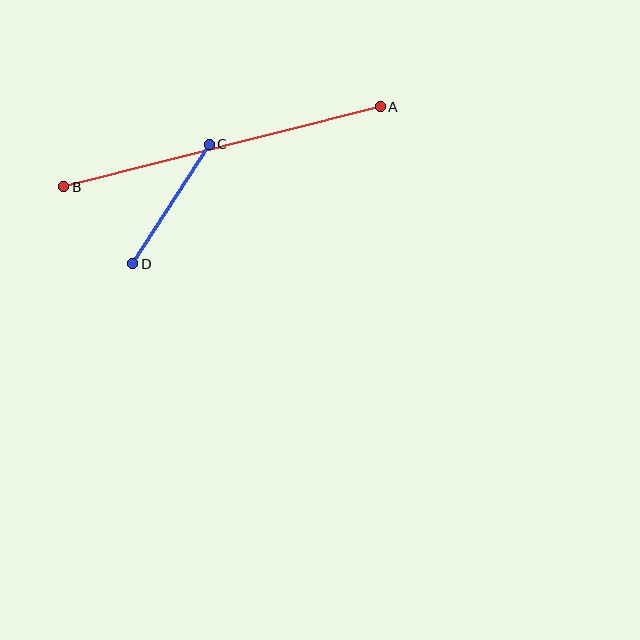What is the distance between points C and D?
The distance is approximately 142 pixels.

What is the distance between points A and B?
The distance is approximately 326 pixels.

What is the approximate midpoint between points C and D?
The midpoint is at approximately (171, 204) pixels.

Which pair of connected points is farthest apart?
Points A and B are farthest apart.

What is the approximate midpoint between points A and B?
The midpoint is at approximately (222, 147) pixels.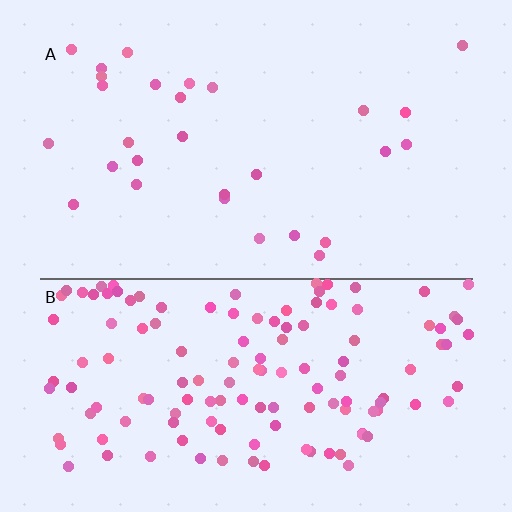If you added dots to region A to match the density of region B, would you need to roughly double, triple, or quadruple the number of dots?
Approximately quadruple.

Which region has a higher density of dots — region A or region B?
B (the bottom).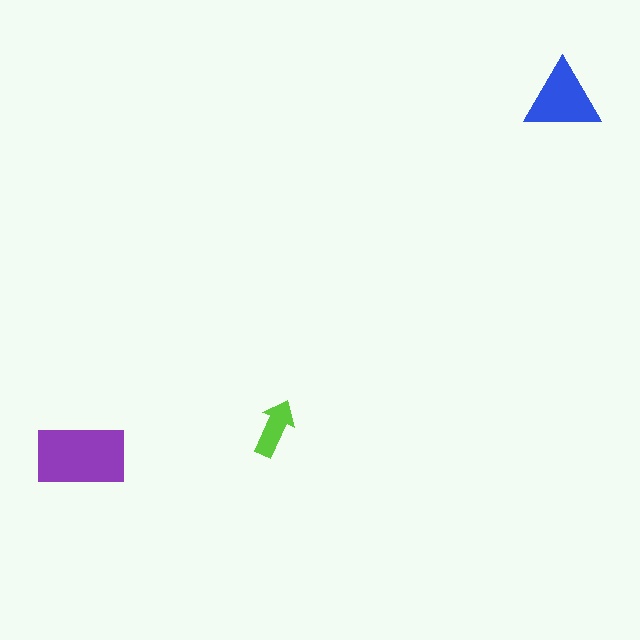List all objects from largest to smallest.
The purple rectangle, the blue triangle, the lime arrow.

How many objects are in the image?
There are 3 objects in the image.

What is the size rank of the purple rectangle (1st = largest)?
1st.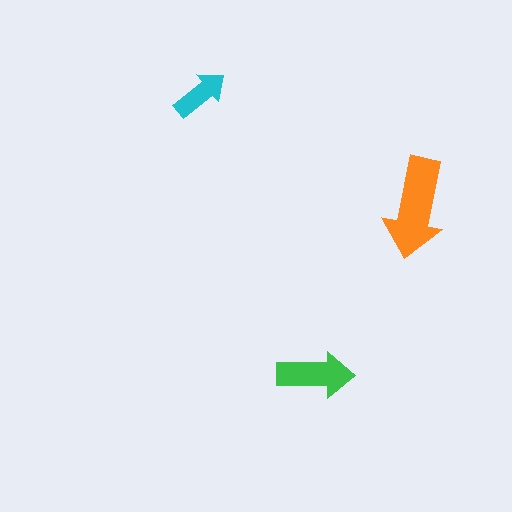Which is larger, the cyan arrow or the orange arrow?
The orange one.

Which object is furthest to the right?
The orange arrow is rightmost.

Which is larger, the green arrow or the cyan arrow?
The green one.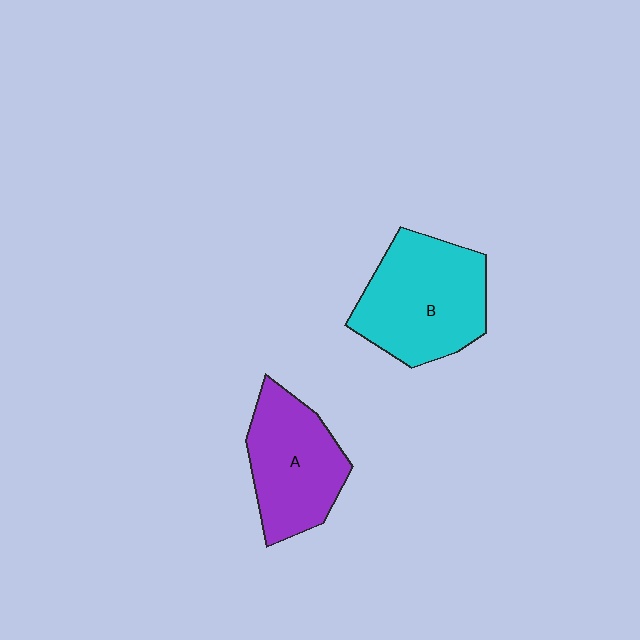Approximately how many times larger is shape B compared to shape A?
Approximately 1.2 times.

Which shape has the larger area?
Shape B (cyan).